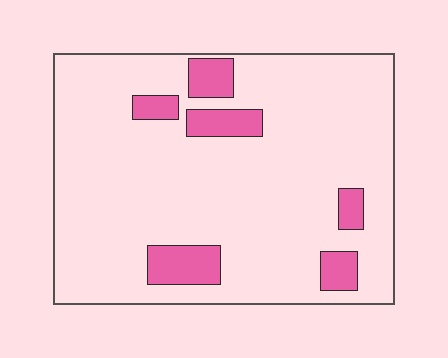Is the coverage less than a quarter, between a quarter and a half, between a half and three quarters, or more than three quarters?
Less than a quarter.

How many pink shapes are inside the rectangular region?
6.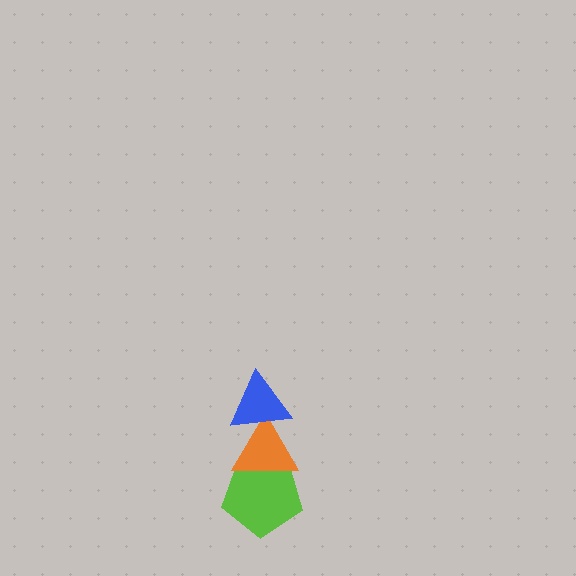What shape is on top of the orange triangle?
The blue triangle is on top of the orange triangle.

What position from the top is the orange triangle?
The orange triangle is 2nd from the top.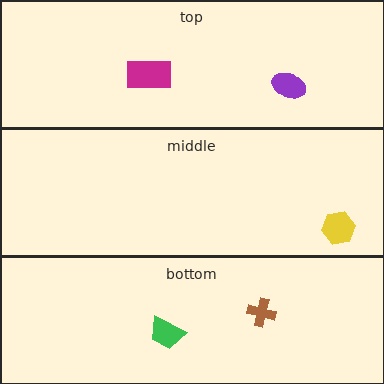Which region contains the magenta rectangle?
The top region.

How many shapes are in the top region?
2.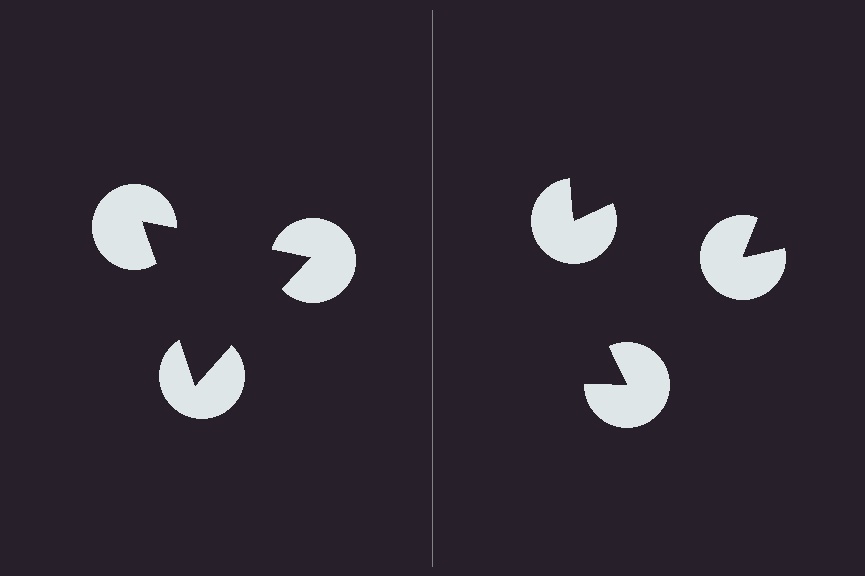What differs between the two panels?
The pac-man discs are positioned identically on both sides; only the wedge orientations differ. On the left they align to a triangle; on the right they are misaligned.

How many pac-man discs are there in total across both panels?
6 — 3 on each side.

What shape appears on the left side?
An illusory triangle.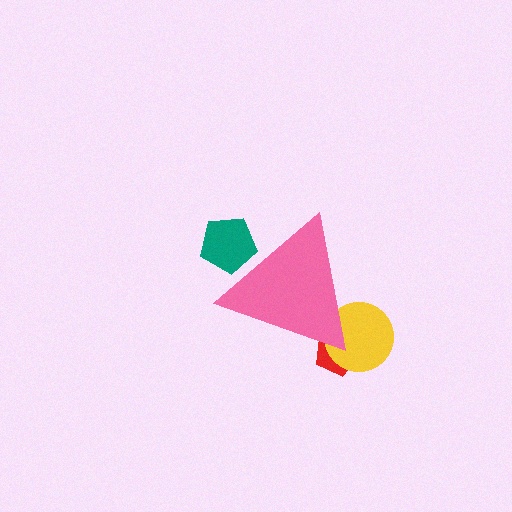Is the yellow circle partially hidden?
Yes, the yellow circle is partially hidden behind the pink triangle.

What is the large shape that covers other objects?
A pink triangle.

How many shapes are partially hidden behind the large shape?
3 shapes are partially hidden.